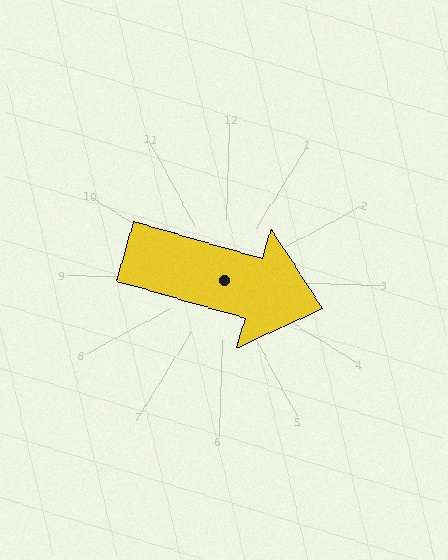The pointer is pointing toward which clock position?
Roughly 3 o'clock.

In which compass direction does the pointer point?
East.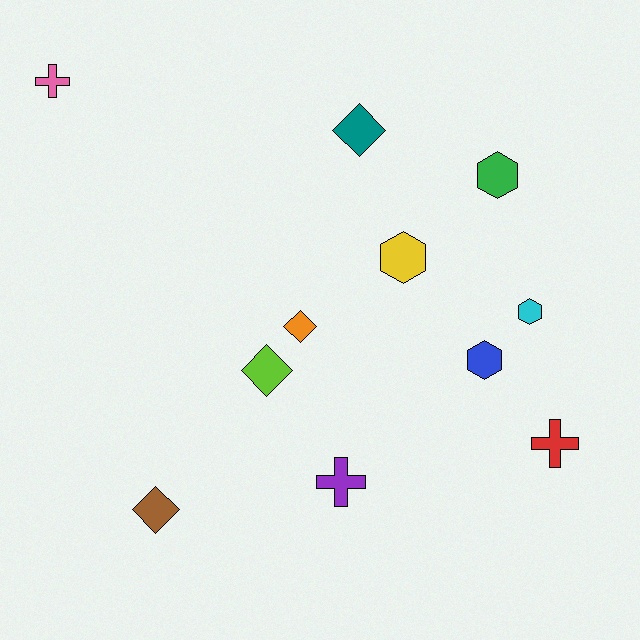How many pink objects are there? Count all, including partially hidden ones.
There is 1 pink object.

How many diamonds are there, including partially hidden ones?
There are 4 diamonds.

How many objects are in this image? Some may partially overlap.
There are 11 objects.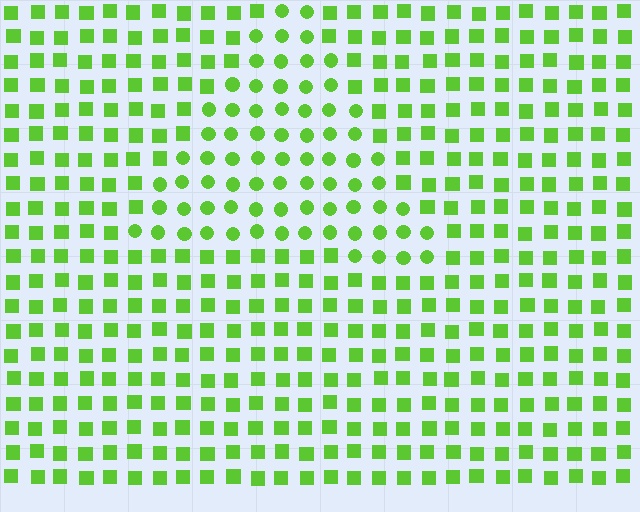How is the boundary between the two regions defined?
The boundary is defined by a change in element shape: circles inside vs. squares outside. All elements share the same color and spacing.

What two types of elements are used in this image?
The image uses circles inside the triangle region and squares outside it.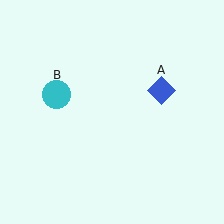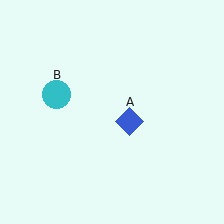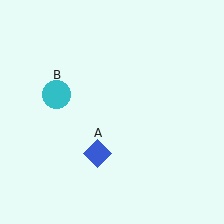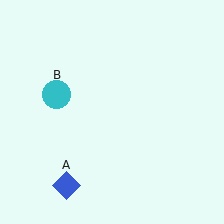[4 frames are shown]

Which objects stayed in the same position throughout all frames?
Cyan circle (object B) remained stationary.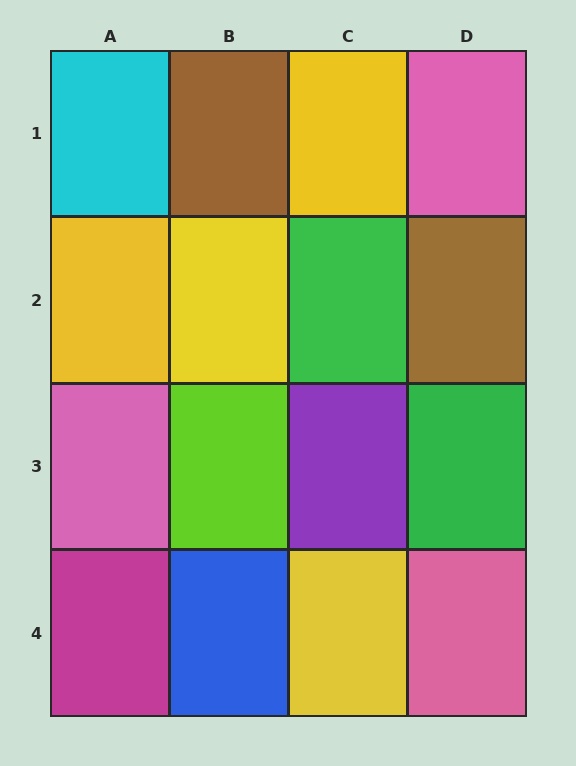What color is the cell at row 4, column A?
Magenta.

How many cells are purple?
1 cell is purple.